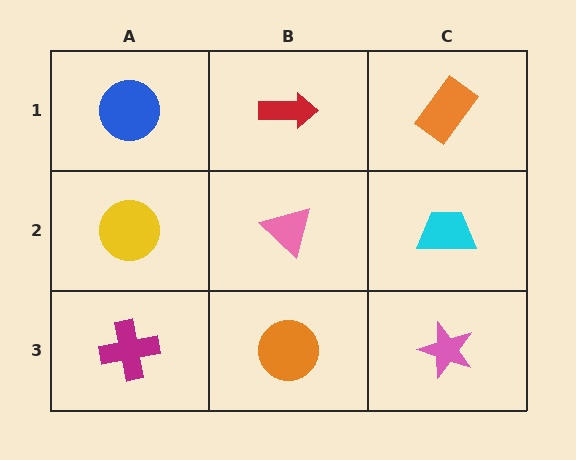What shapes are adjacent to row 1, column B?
A pink triangle (row 2, column B), a blue circle (row 1, column A), an orange rectangle (row 1, column C).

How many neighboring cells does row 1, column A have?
2.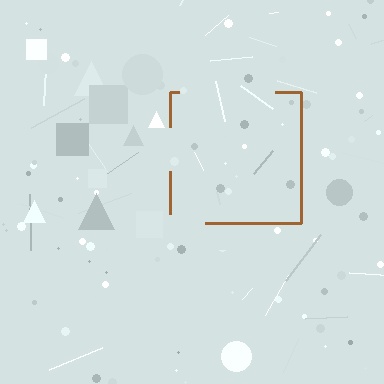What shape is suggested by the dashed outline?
The dashed outline suggests a square.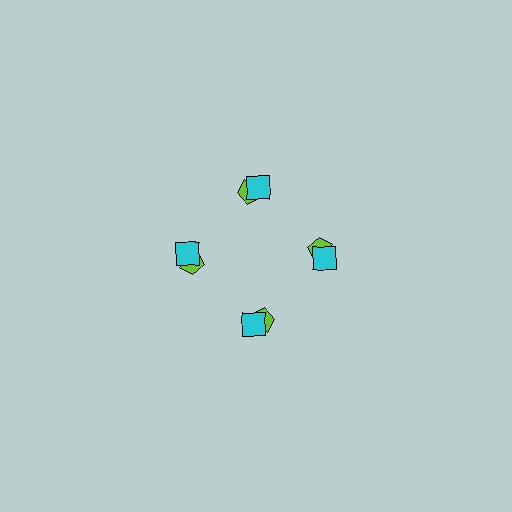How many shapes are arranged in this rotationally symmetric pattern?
There are 8 shapes, arranged in 4 groups of 2.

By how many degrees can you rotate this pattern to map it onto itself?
The pattern maps onto itself every 90 degrees of rotation.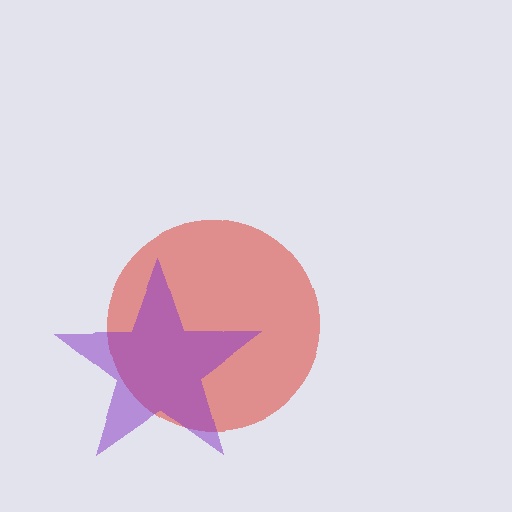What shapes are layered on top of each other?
The layered shapes are: a red circle, a purple star.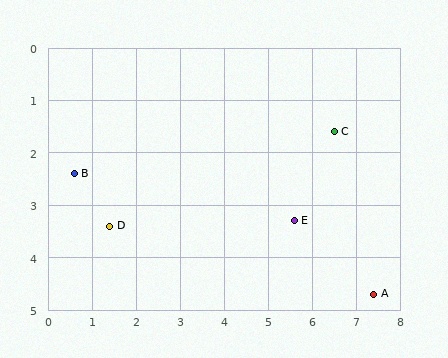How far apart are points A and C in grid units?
Points A and C are about 3.2 grid units apart.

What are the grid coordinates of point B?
Point B is at approximately (0.6, 2.4).